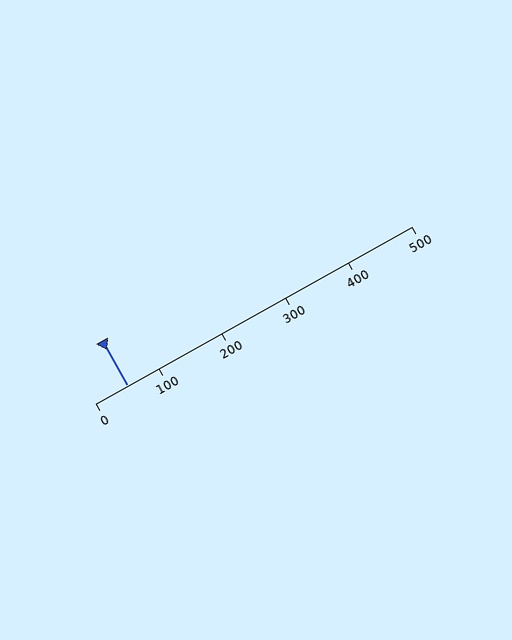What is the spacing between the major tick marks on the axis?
The major ticks are spaced 100 apart.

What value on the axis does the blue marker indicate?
The marker indicates approximately 50.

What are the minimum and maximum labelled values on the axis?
The axis runs from 0 to 500.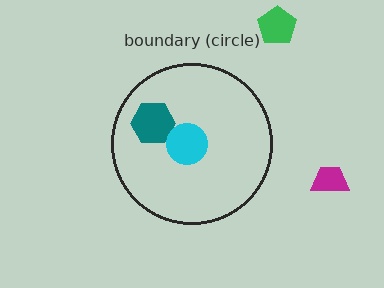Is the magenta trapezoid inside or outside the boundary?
Outside.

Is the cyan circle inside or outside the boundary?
Inside.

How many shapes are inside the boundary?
2 inside, 2 outside.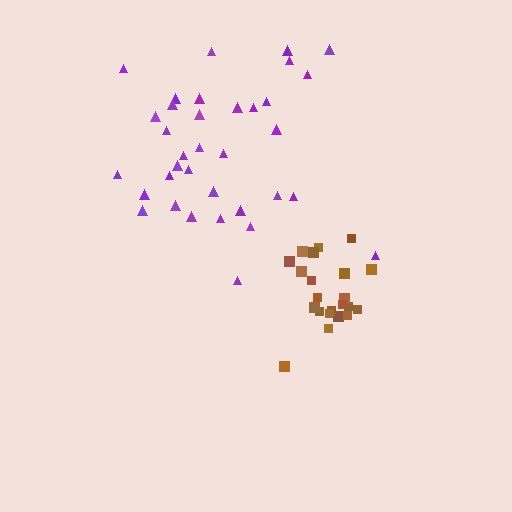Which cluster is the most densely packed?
Brown.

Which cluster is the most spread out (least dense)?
Purple.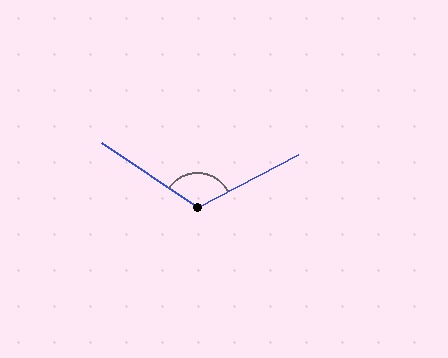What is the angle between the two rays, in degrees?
Approximately 118 degrees.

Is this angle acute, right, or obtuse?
It is obtuse.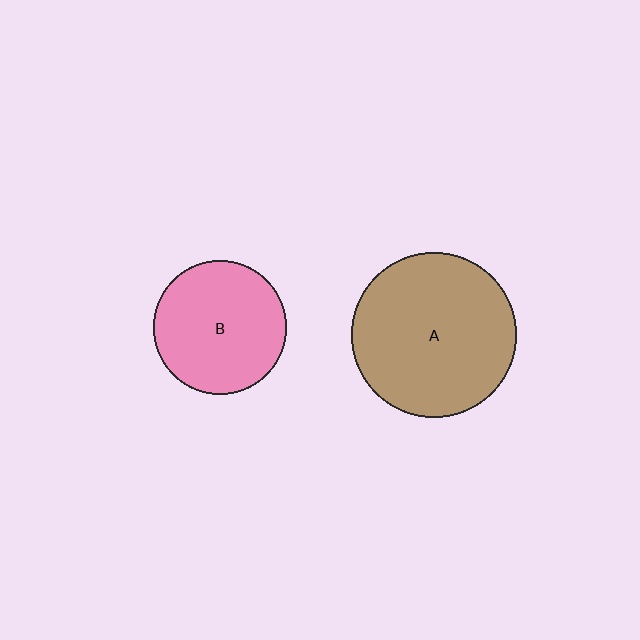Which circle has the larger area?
Circle A (brown).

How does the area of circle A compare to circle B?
Approximately 1.5 times.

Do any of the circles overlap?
No, none of the circles overlap.